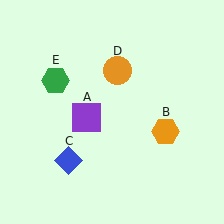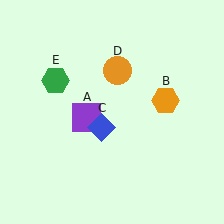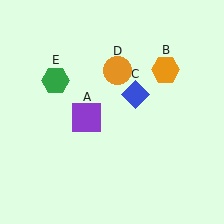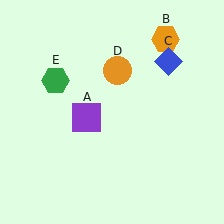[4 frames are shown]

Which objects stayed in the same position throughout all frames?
Purple square (object A) and orange circle (object D) and green hexagon (object E) remained stationary.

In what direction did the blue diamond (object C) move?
The blue diamond (object C) moved up and to the right.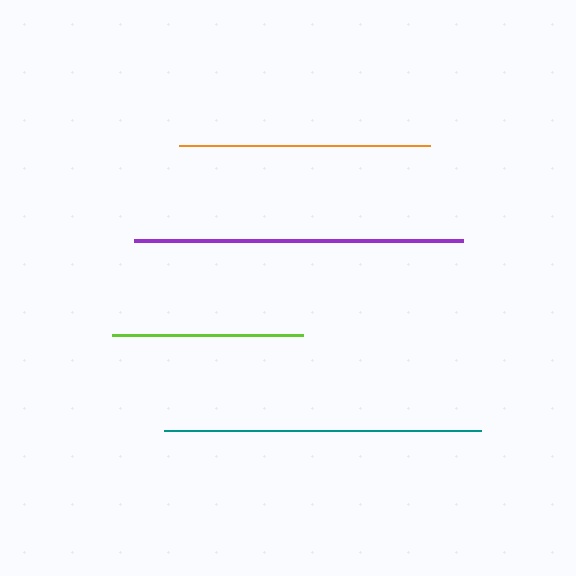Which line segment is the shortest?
The lime line is the shortest at approximately 191 pixels.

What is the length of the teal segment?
The teal segment is approximately 317 pixels long.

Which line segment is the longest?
The purple line is the longest at approximately 329 pixels.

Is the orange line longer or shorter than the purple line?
The purple line is longer than the orange line.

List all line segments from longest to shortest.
From longest to shortest: purple, teal, orange, lime.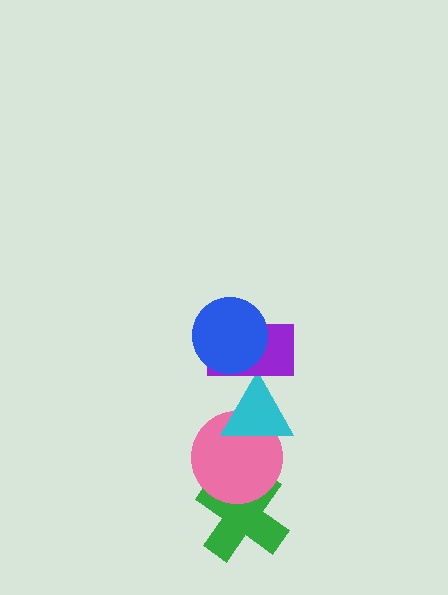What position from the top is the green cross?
The green cross is 5th from the top.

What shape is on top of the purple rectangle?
The blue circle is on top of the purple rectangle.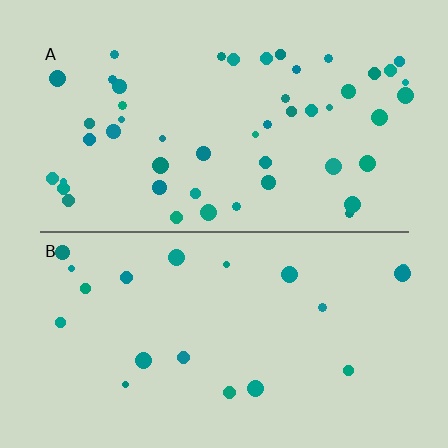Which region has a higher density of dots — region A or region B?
A (the top).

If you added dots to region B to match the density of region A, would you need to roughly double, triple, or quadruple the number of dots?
Approximately double.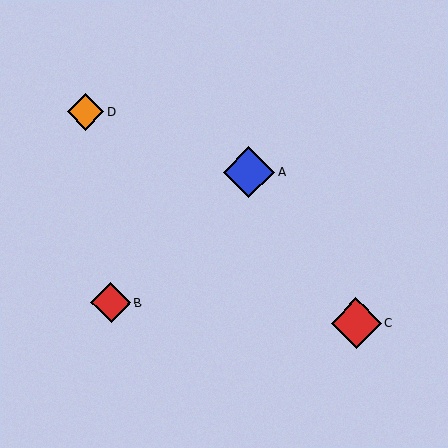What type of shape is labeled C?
Shape C is a red diamond.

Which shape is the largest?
The blue diamond (labeled A) is the largest.